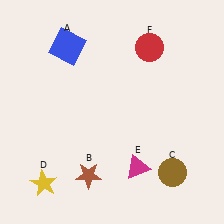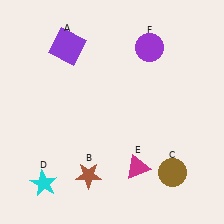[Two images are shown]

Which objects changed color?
A changed from blue to purple. D changed from yellow to cyan. F changed from red to purple.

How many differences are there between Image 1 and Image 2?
There are 3 differences between the two images.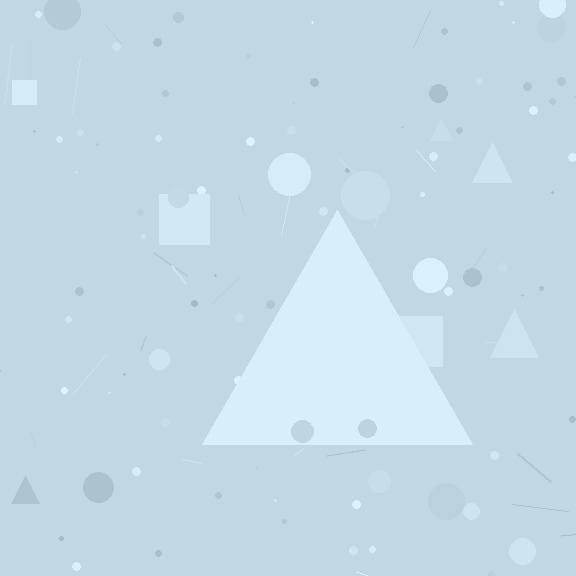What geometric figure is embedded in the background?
A triangle is embedded in the background.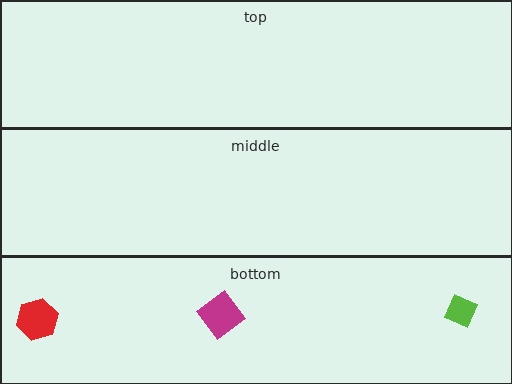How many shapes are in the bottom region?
3.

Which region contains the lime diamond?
The bottom region.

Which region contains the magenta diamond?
The bottom region.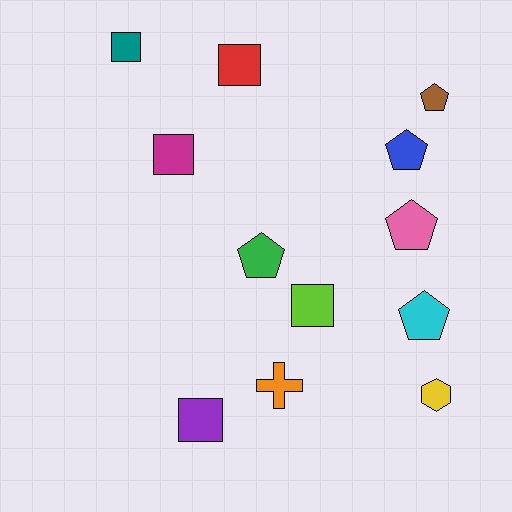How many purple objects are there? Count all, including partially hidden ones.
There is 1 purple object.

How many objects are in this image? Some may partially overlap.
There are 12 objects.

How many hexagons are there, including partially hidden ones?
There is 1 hexagon.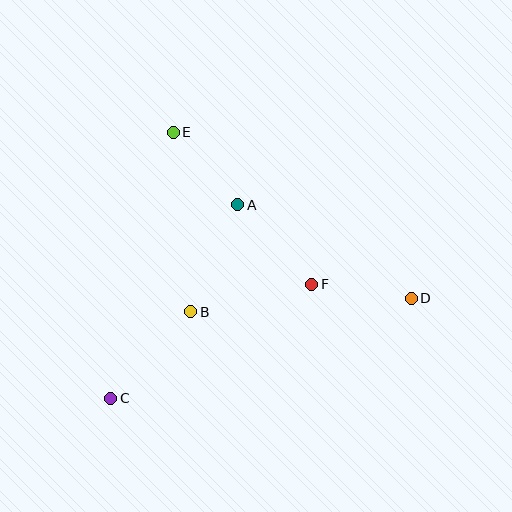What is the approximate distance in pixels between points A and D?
The distance between A and D is approximately 197 pixels.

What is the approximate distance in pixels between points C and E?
The distance between C and E is approximately 273 pixels.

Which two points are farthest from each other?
Points C and D are farthest from each other.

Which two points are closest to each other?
Points A and E are closest to each other.